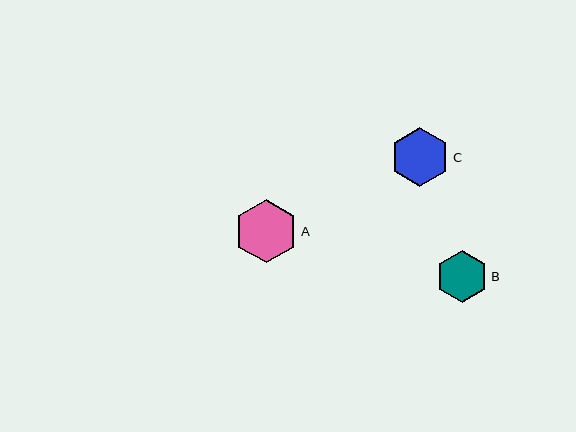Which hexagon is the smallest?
Hexagon B is the smallest with a size of approximately 52 pixels.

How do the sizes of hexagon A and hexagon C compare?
Hexagon A and hexagon C are approximately the same size.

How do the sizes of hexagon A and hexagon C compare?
Hexagon A and hexagon C are approximately the same size.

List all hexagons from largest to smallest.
From largest to smallest: A, C, B.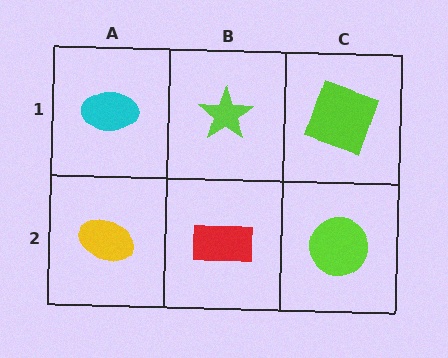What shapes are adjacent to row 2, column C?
A lime square (row 1, column C), a red rectangle (row 2, column B).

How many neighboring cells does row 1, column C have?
2.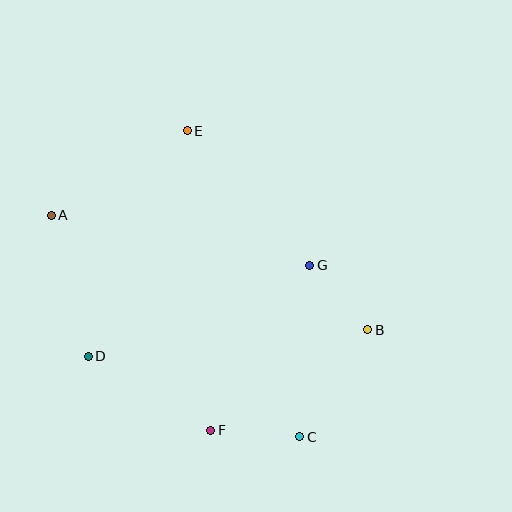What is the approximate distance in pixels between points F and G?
The distance between F and G is approximately 192 pixels.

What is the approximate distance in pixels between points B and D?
The distance between B and D is approximately 281 pixels.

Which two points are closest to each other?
Points B and G are closest to each other.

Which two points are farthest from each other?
Points A and B are farthest from each other.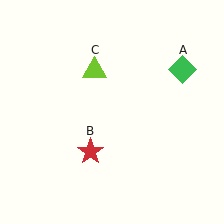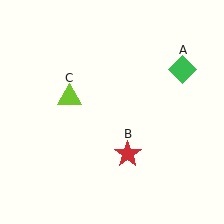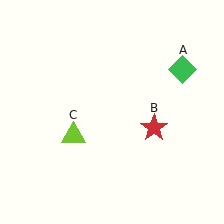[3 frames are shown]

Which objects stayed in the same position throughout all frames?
Green diamond (object A) remained stationary.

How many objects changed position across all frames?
2 objects changed position: red star (object B), lime triangle (object C).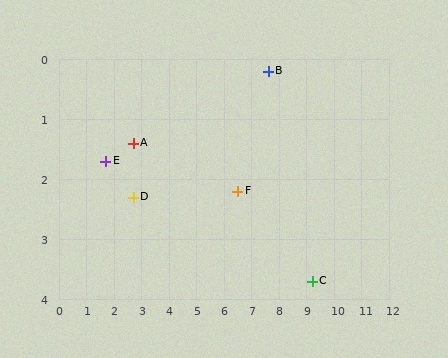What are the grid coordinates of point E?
Point E is at approximately (1.7, 1.7).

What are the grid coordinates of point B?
Point B is at approximately (7.6, 0.2).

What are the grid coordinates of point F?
Point F is at approximately (6.5, 2.2).